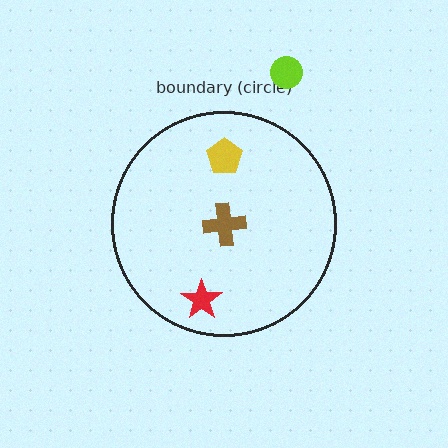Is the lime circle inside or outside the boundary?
Outside.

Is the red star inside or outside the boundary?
Inside.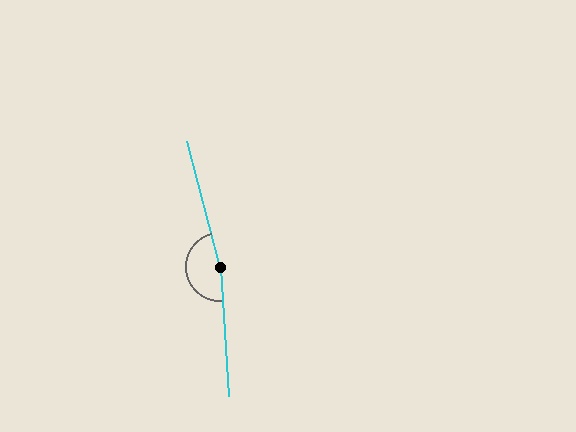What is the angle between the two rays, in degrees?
Approximately 169 degrees.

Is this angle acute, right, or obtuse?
It is obtuse.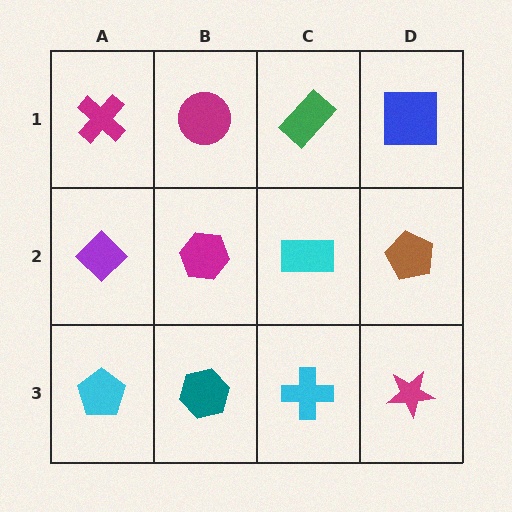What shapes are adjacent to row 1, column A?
A purple diamond (row 2, column A), a magenta circle (row 1, column B).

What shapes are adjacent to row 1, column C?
A cyan rectangle (row 2, column C), a magenta circle (row 1, column B), a blue square (row 1, column D).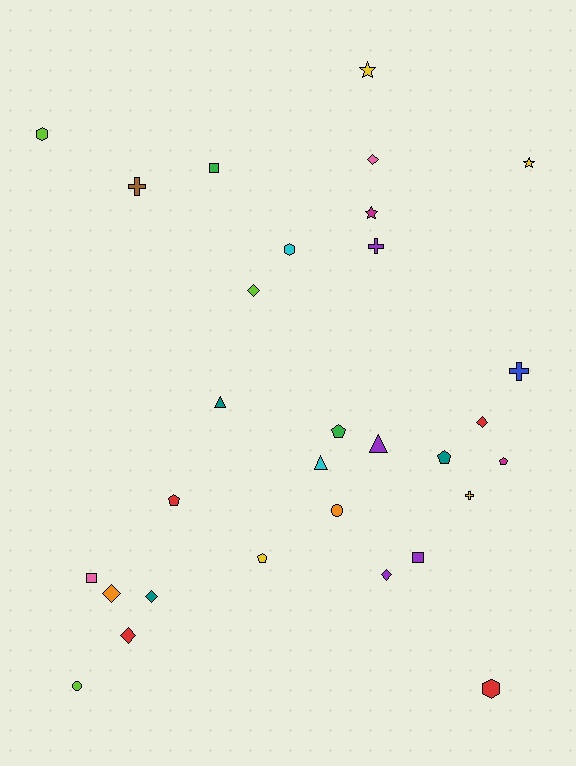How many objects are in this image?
There are 30 objects.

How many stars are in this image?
There are 3 stars.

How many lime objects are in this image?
There are 3 lime objects.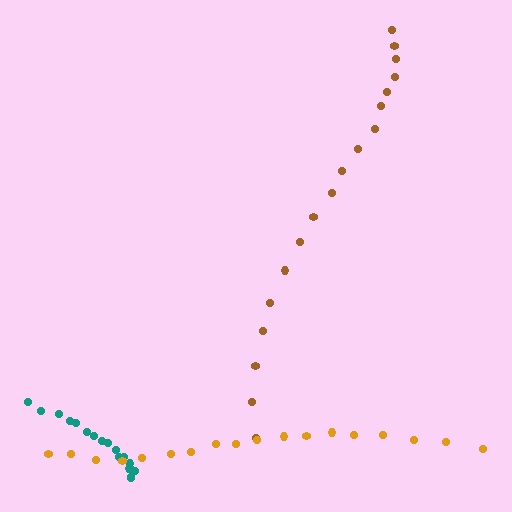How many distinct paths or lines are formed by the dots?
There are 3 distinct paths.